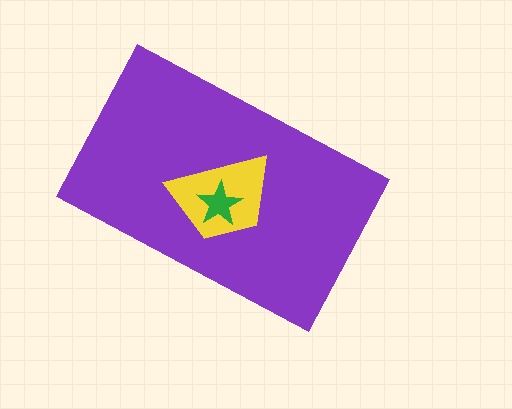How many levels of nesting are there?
3.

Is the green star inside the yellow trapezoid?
Yes.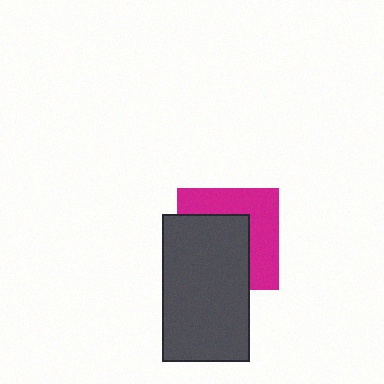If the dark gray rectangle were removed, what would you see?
You would see the complete magenta square.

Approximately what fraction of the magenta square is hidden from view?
Roughly 53% of the magenta square is hidden behind the dark gray rectangle.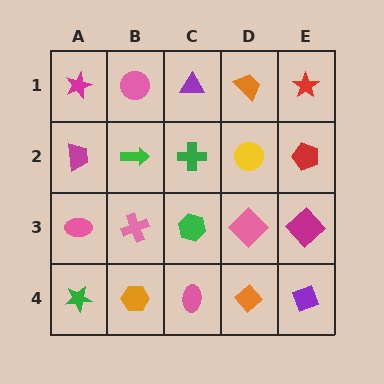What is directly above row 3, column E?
A red pentagon.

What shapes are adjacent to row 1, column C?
A green cross (row 2, column C), a pink circle (row 1, column B), an orange trapezoid (row 1, column D).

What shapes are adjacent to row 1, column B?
A green arrow (row 2, column B), a magenta star (row 1, column A), a purple triangle (row 1, column C).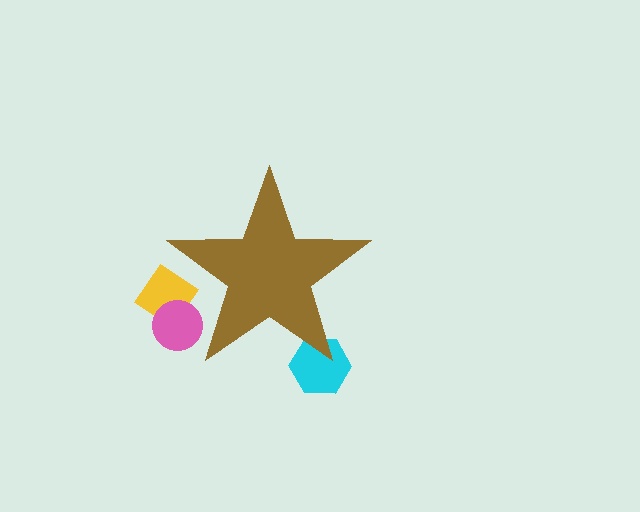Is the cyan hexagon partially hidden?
Yes, the cyan hexagon is partially hidden behind the brown star.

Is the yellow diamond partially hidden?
Yes, the yellow diamond is partially hidden behind the brown star.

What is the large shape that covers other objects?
A brown star.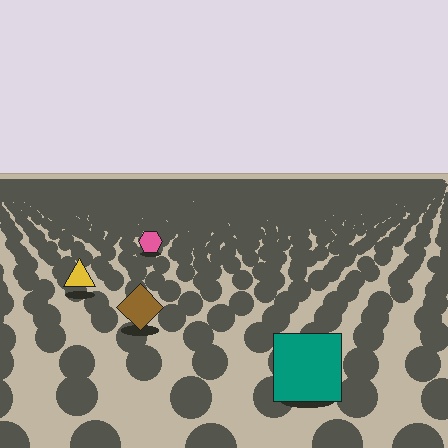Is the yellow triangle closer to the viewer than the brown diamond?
No. The brown diamond is closer — you can tell from the texture gradient: the ground texture is coarser near it.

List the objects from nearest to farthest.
From nearest to farthest: the teal square, the brown diamond, the yellow triangle, the pink hexagon.